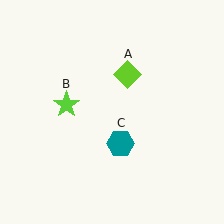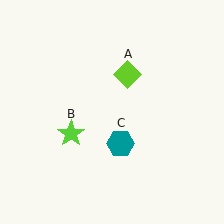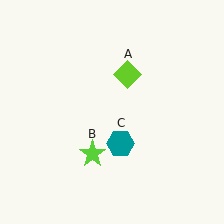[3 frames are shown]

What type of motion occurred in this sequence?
The lime star (object B) rotated counterclockwise around the center of the scene.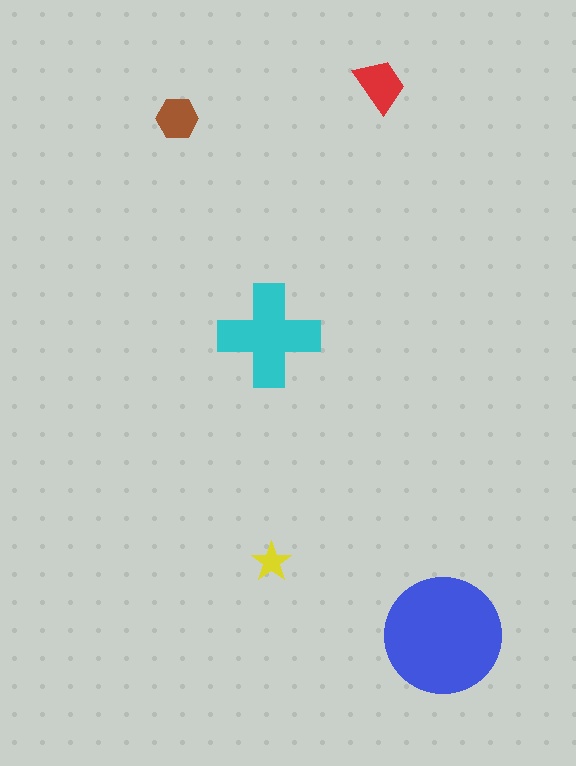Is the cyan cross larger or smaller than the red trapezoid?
Larger.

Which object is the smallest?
The yellow star.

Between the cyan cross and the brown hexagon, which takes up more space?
The cyan cross.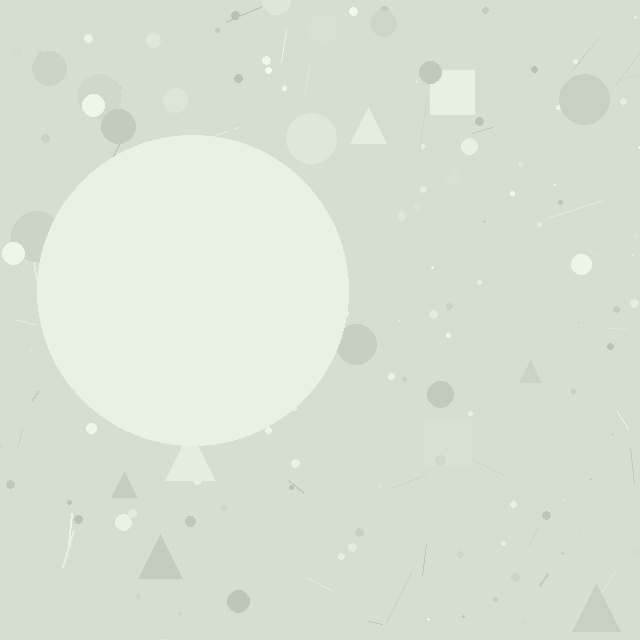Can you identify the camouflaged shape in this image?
The camouflaged shape is a circle.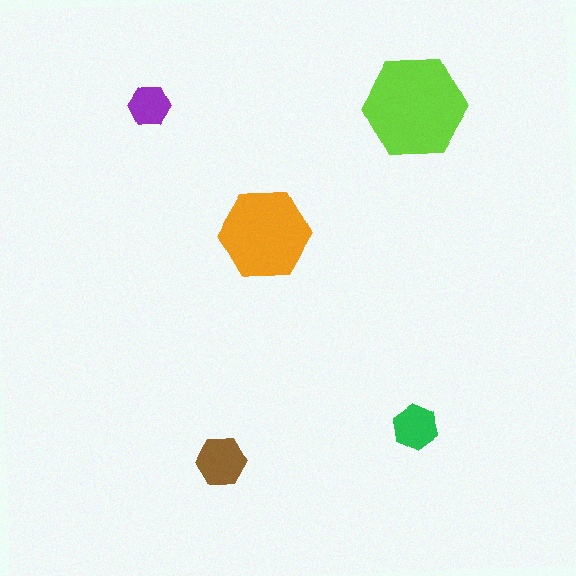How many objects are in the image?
There are 5 objects in the image.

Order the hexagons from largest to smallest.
the lime one, the orange one, the brown one, the green one, the purple one.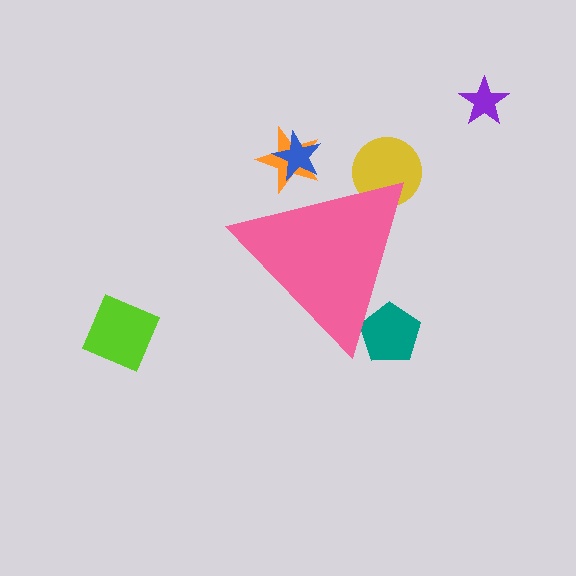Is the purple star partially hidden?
No, the purple star is fully visible.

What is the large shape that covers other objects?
A pink triangle.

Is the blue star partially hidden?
Yes, the blue star is partially hidden behind the pink triangle.